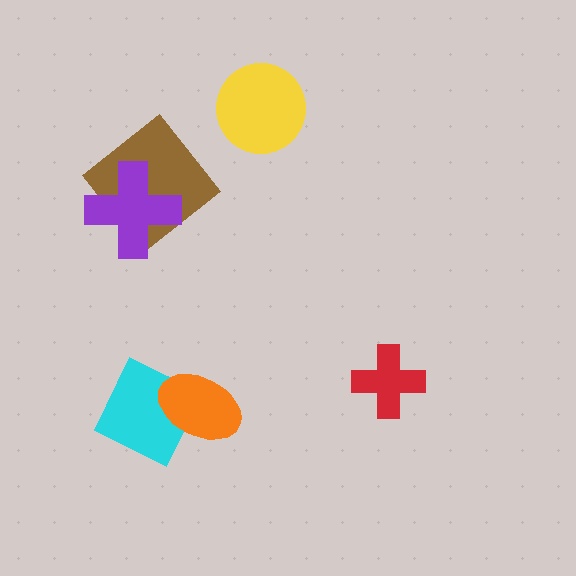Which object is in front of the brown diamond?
The purple cross is in front of the brown diamond.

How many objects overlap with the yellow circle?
0 objects overlap with the yellow circle.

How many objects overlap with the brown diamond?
1 object overlaps with the brown diamond.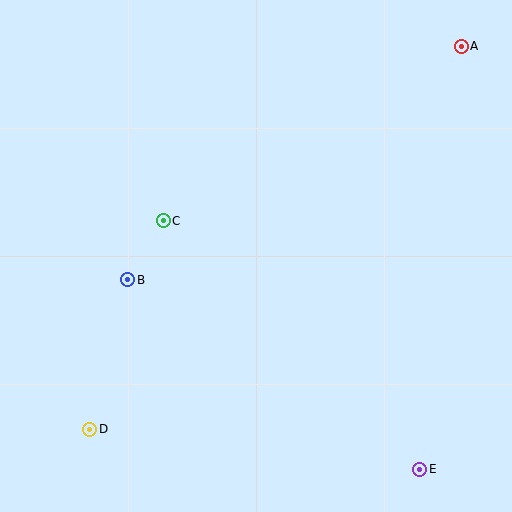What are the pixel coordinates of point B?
Point B is at (128, 280).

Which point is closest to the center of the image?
Point C at (163, 221) is closest to the center.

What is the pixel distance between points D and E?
The distance between D and E is 333 pixels.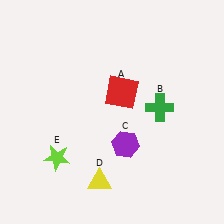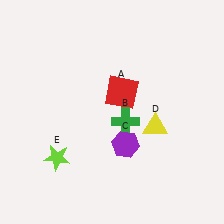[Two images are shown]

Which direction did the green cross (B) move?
The green cross (B) moved left.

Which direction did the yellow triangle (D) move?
The yellow triangle (D) moved right.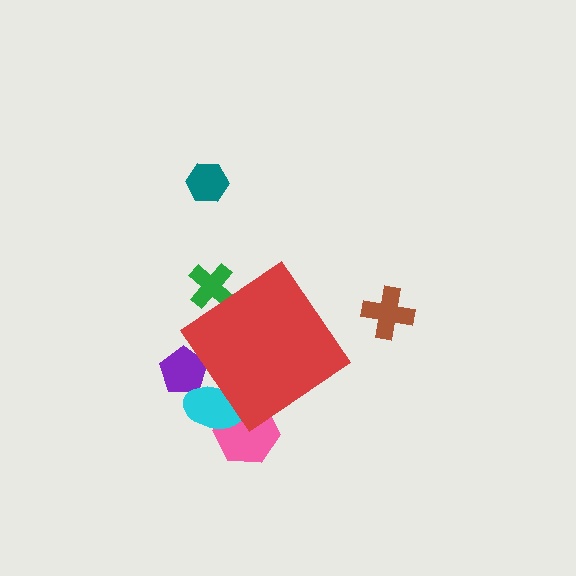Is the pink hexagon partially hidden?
Yes, the pink hexagon is partially hidden behind the red diamond.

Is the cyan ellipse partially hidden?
Yes, the cyan ellipse is partially hidden behind the red diamond.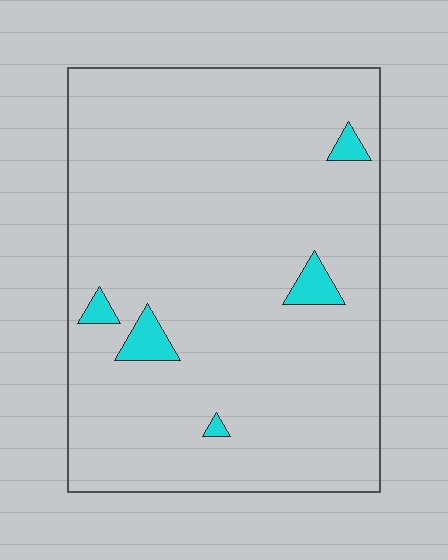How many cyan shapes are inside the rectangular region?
5.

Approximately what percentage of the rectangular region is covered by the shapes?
Approximately 5%.